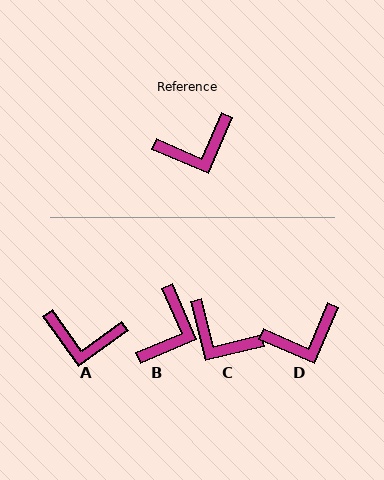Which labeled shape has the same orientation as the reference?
D.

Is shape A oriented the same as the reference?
No, it is off by about 31 degrees.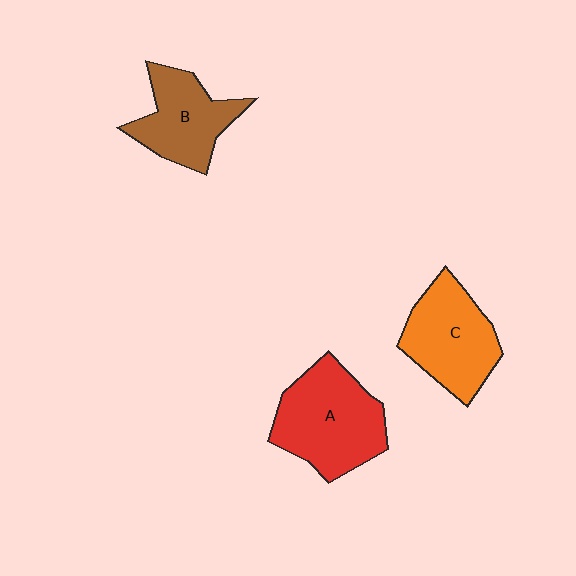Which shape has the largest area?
Shape A (red).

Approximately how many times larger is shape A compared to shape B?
Approximately 1.3 times.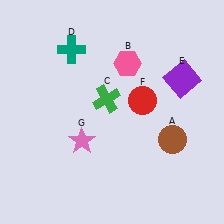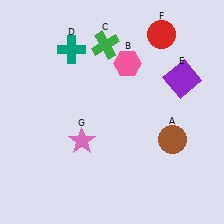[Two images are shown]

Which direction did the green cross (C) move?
The green cross (C) moved up.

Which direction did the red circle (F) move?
The red circle (F) moved up.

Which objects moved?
The objects that moved are: the green cross (C), the red circle (F).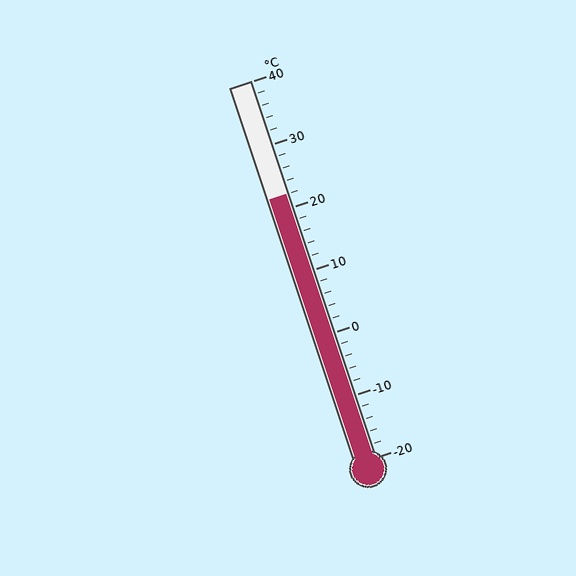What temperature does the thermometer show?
The thermometer shows approximately 22°C.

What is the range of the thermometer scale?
The thermometer scale ranges from -20°C to 40°C.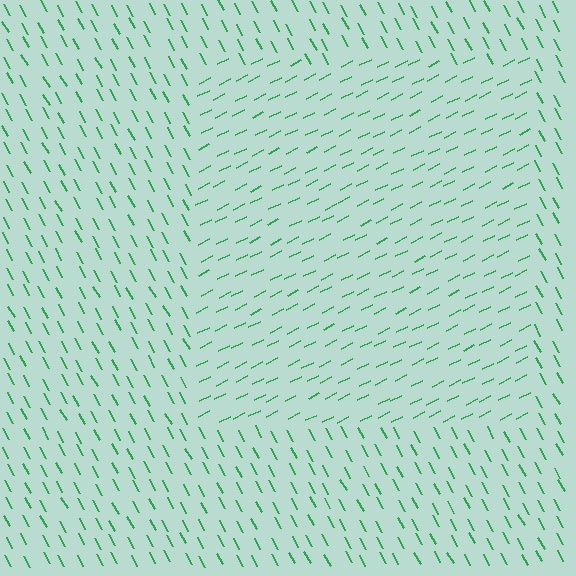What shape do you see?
I see a rectangle.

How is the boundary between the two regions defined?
The boundary is defined purely by a change in line orientation (approximately 88 degrees difference). All lines are the same color and thickness.